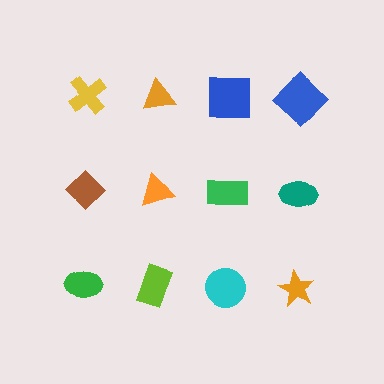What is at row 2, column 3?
A green rectangle.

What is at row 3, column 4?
An orange star.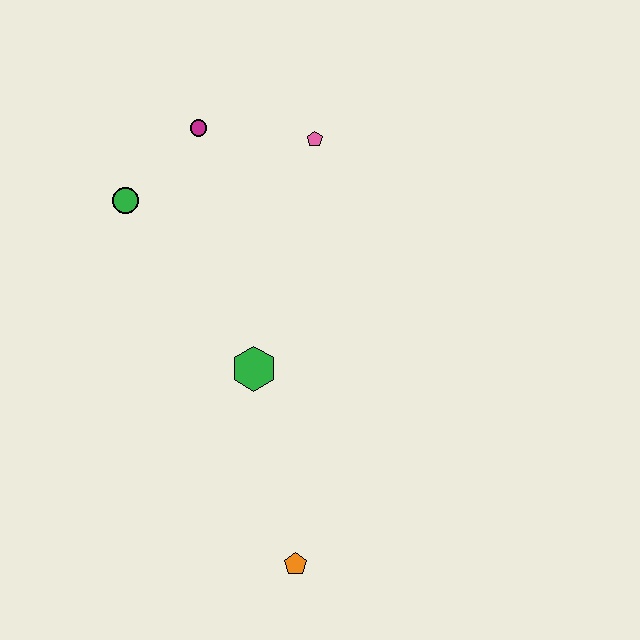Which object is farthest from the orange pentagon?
The magenta circle is farthest from the orange pentagon.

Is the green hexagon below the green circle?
Yes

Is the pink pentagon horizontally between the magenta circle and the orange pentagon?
No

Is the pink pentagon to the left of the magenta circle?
No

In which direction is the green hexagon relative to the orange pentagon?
The green hexagon is above the orange pentagon.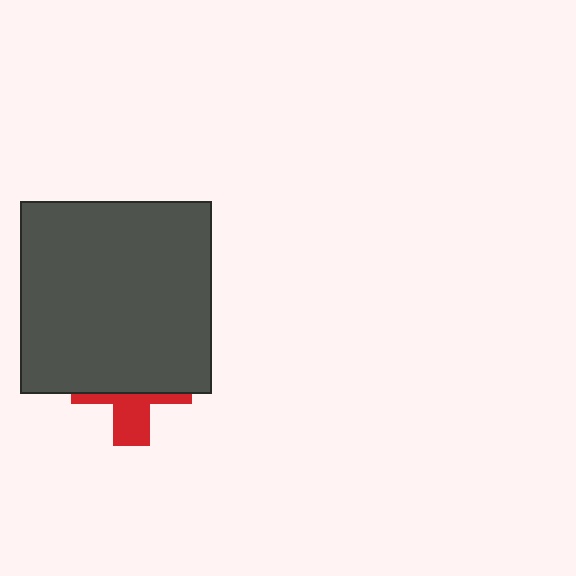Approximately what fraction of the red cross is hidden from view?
Roughly 63% of the red cross is hidden behind the dark gray square.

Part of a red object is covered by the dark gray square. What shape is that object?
It is a cross.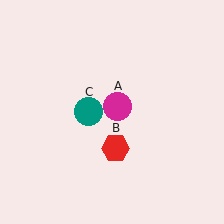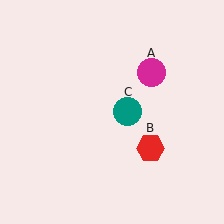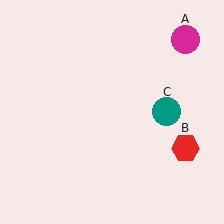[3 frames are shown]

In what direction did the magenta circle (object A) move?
The magenta circle (object A) moved up and to the right.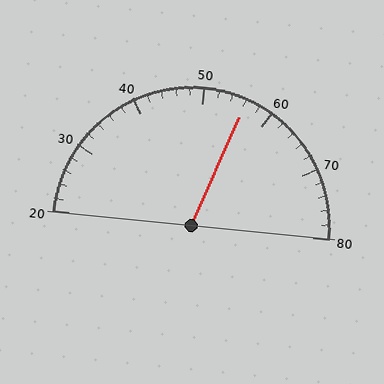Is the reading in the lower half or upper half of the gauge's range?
The reading is in the upper half of the range (20 to 80).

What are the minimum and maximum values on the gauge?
The gauge ranges from 20 to 80.